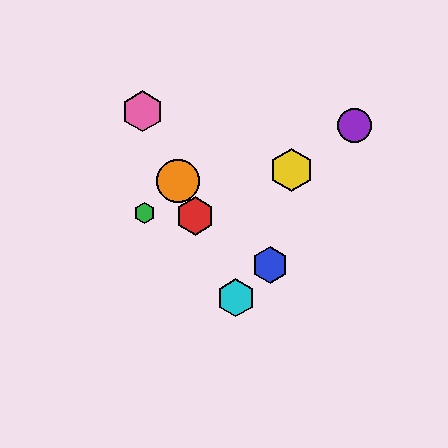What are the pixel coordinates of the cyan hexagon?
The cyan hexagon is at (236, 298).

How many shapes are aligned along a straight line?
4 shapes (the red hexagon, the orange circle, the cyan hexagon, the pink hexagon) are aligned along a straight line.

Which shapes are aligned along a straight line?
The red hexagon, the orange circle, the cyan hexagon, the pink hexagon are aligned along a straight line.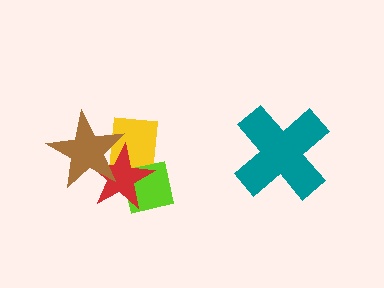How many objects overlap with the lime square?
2 objects overlap with the lime square.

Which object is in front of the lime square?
The red star is in front of the lime square.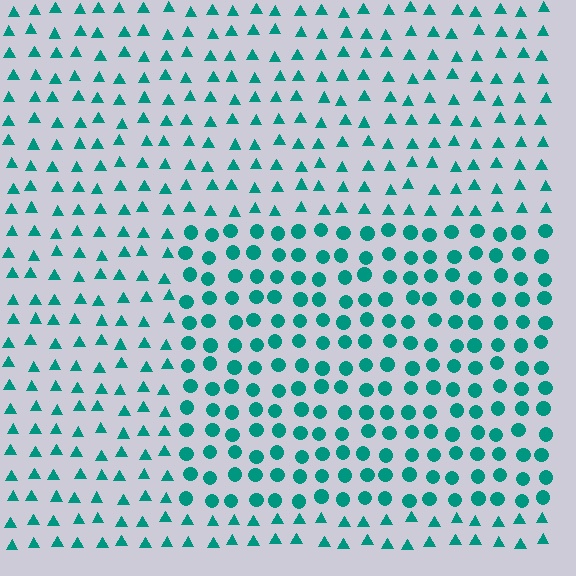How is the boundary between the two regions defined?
The boundary is defined by a change in element shape: circles inside vs. triangles outside. All elements share the same color and spacing.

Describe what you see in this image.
The image is filled with small teal elements arranged in a uniform grid. A rectangle-shaped region contains circles, while the surrounding area contains triangles. The boundary is defined purely by the change in element shape.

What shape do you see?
I see a rectangle.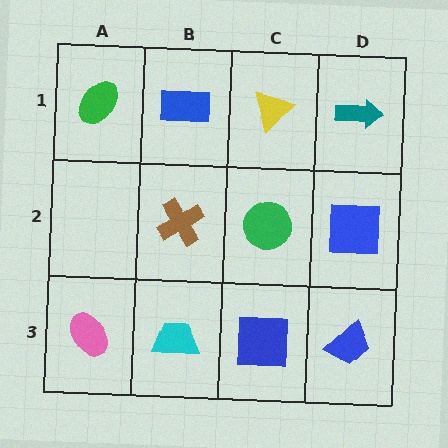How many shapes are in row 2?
3 shapes.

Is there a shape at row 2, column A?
No, that cell is empty.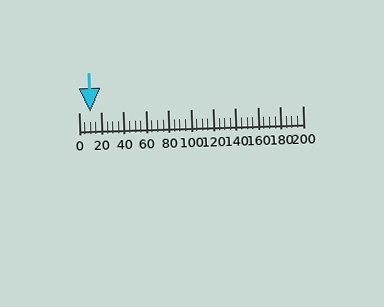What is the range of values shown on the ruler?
The ruler shows values from 0 to 200.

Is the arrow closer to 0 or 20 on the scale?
The arrow is closer to 20.